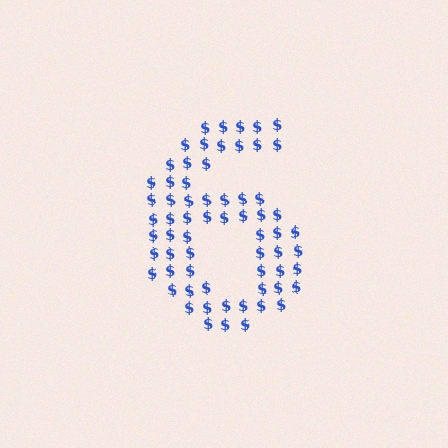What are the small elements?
The small elements are dollar signs.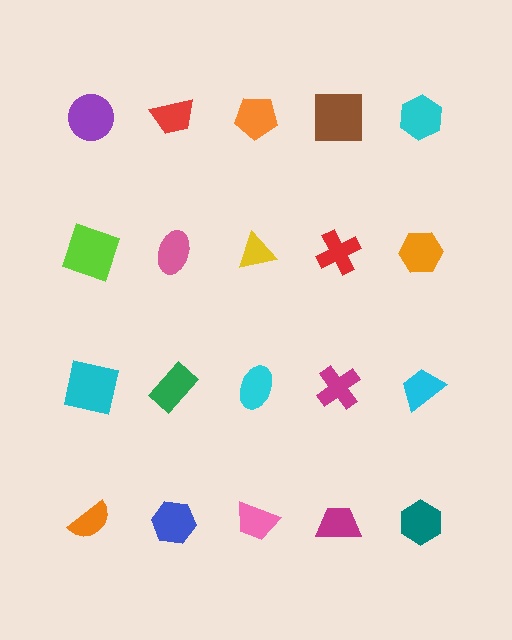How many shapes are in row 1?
5 shapes.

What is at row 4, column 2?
A blue hexagon.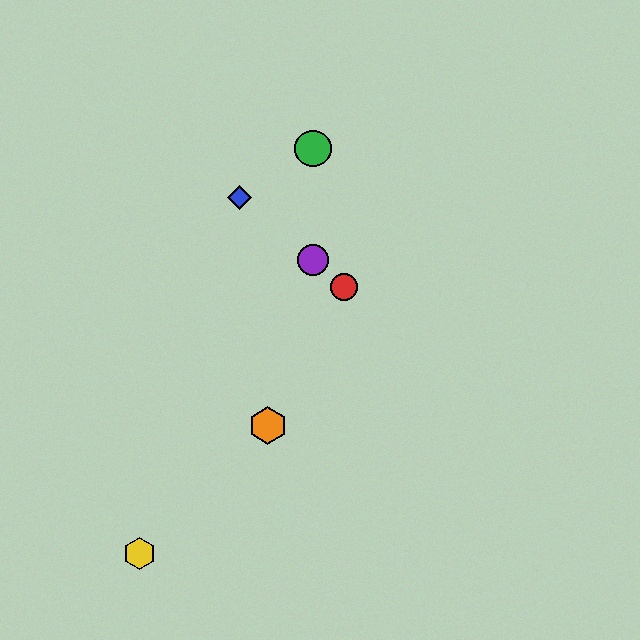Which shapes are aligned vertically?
The green circle, the purple circle are aligned vertically.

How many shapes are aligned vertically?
2 shapes (the green circle, the purple circle) are aligned vertically.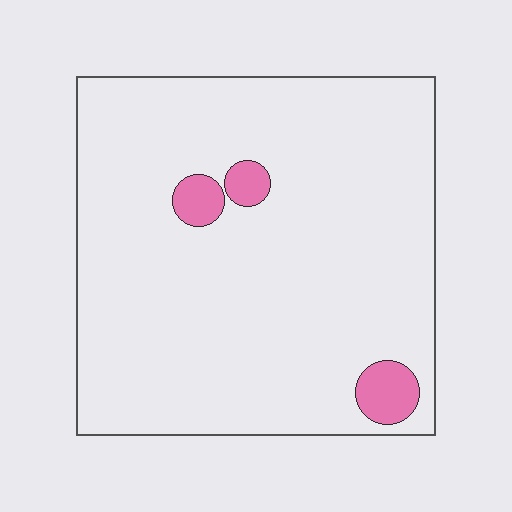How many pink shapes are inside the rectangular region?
3.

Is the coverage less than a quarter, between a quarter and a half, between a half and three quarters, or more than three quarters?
Less than a quarter.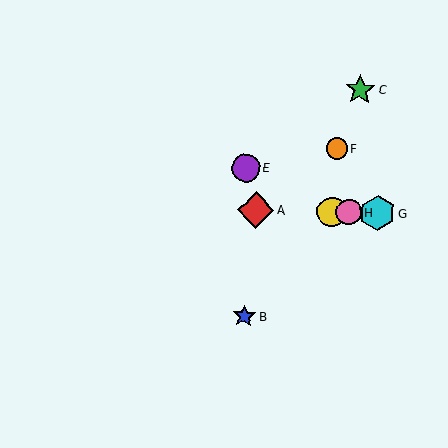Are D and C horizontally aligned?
No, D is at y≈212 and C is at y≈90.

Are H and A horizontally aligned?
Yes, both are at y≈212.